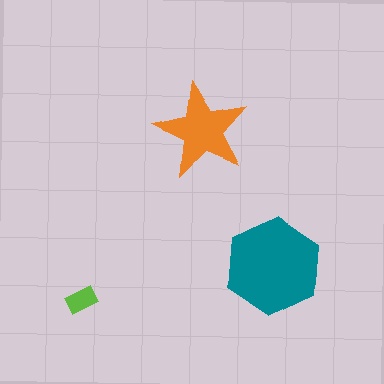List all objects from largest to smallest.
The teal hexagon, the orange star, the lime rectangle.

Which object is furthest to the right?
The teal hexagon is rightmost.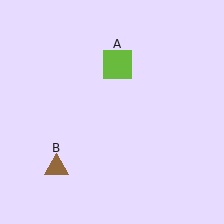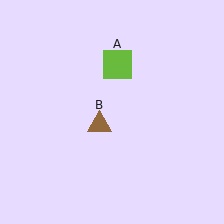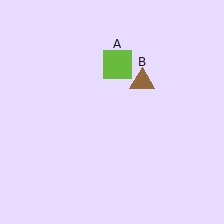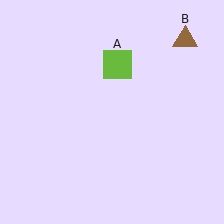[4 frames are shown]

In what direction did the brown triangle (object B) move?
The brown triangle (object B) moved up and to the right.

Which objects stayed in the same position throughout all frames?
Lime square (object A) remained stationary.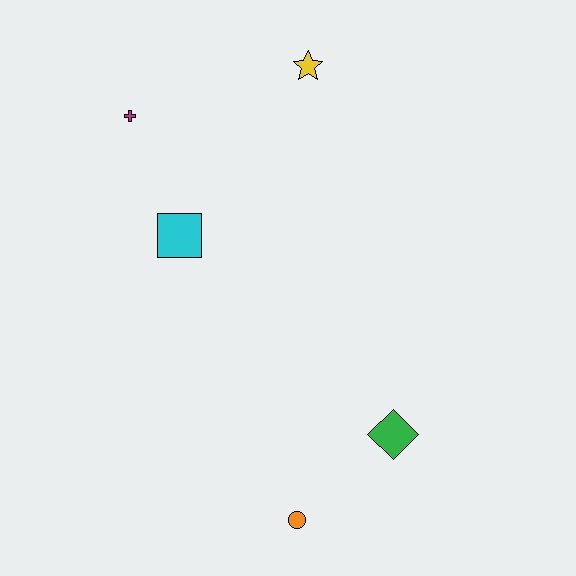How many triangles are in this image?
There are no triangles.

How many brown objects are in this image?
There are no brown objects.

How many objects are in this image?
There are 5 objects.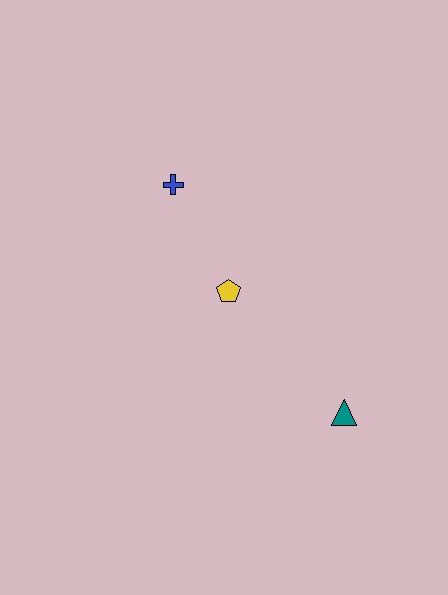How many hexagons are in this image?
There are no hexagons.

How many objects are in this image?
There are 3 objects.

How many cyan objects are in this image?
There are no cyan objects.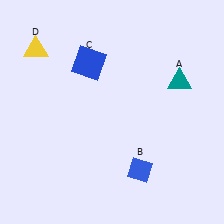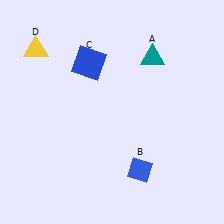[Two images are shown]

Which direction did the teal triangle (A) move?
The teal triangle (A) moved left.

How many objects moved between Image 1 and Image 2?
1 object moved between the two images.